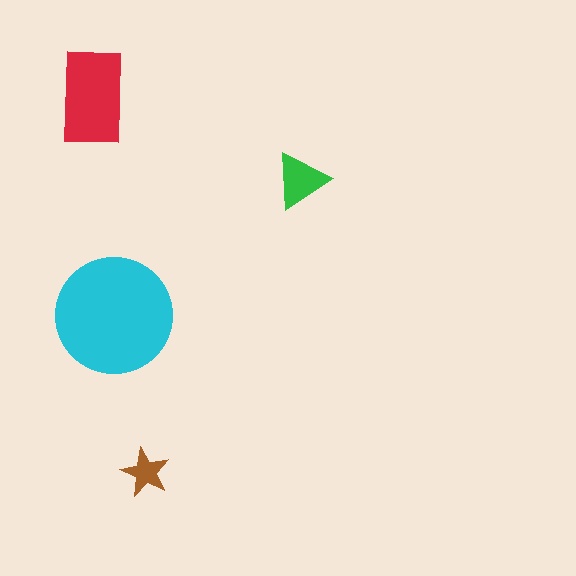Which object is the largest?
The cyan circle.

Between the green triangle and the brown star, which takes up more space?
The green triangle.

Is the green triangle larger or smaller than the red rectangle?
Smaller.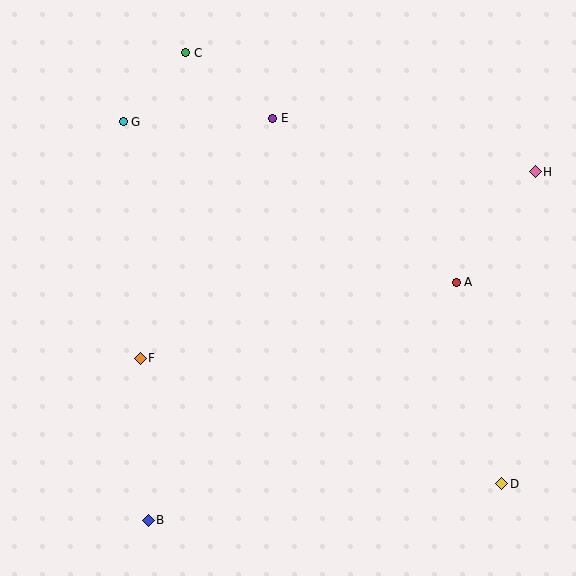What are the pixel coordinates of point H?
Point H is at (535, 172).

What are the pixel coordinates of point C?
Point C is at (186, 53).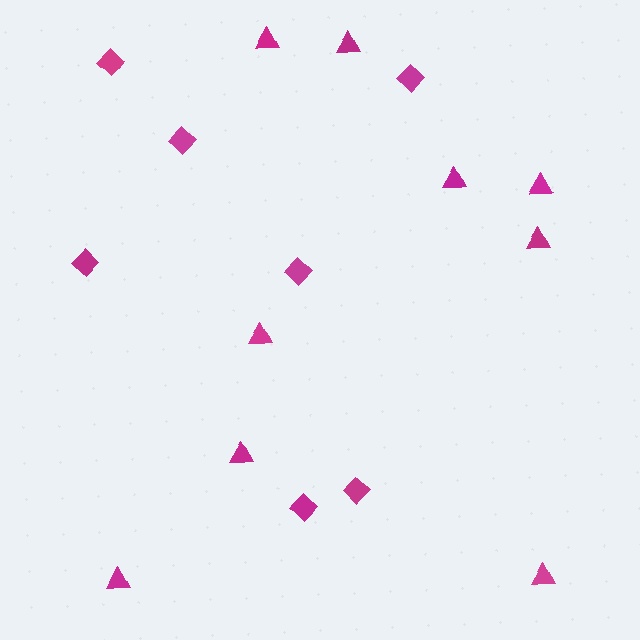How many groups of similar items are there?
There are 2 groups: one group of diamonds (7) and one group of triangles (9).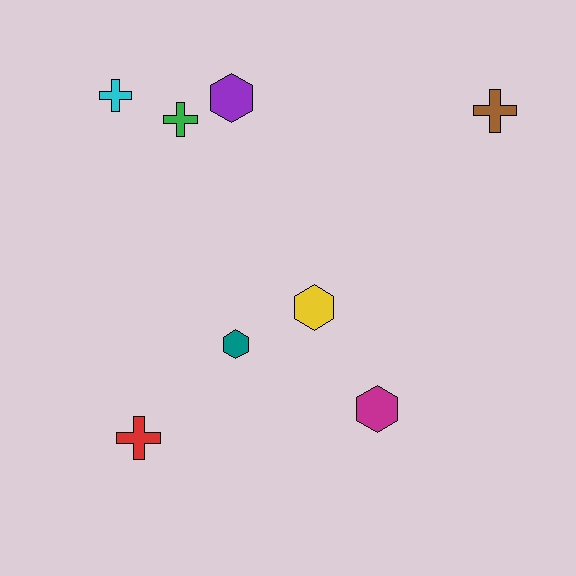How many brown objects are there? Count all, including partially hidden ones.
There is 1 brown object.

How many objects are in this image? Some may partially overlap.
There are 8 objects.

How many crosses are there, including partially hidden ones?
There are 4 crosses.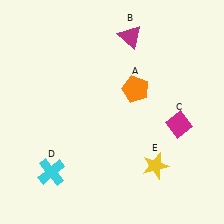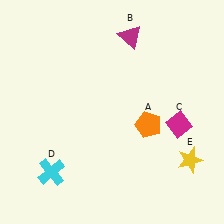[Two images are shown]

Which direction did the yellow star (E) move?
The yellow star (E) moved right.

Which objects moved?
The objects that moved are: the orange pentagon (A), the yellow star (E).